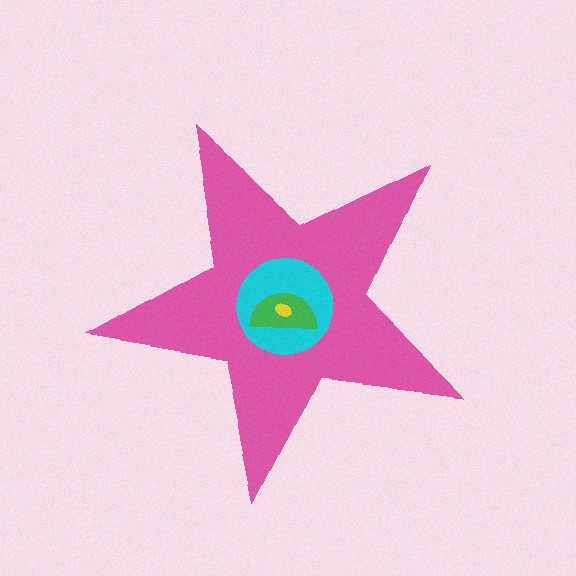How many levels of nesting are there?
4.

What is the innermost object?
The yellow ellipse.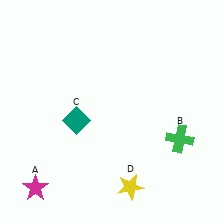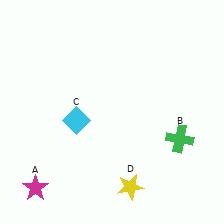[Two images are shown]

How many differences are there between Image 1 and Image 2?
There is 1 difference between the two images.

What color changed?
The diamond (C) changed from teal in Image 1 to cyan in Image 2.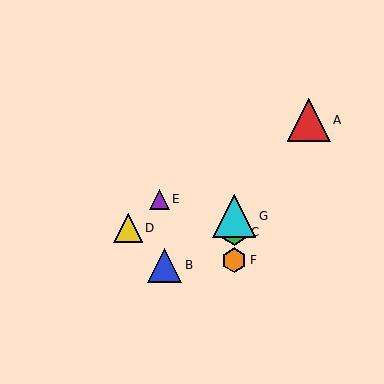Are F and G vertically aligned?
Yes, both are at x≈234.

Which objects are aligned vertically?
Objects C, F, G are aligned vertically.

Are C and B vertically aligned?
No, C is at x≈234 and B is at x≈165.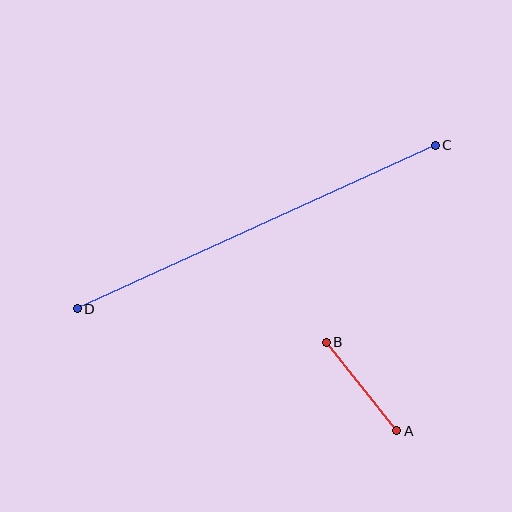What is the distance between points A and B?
The distance is approximately 113 pixels.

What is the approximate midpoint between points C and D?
The midpoint is at approximately (256, 227) pixels.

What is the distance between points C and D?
The distance is approximately 394 pixels.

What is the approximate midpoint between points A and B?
The midpoint is at approximately (361, 386) pixels.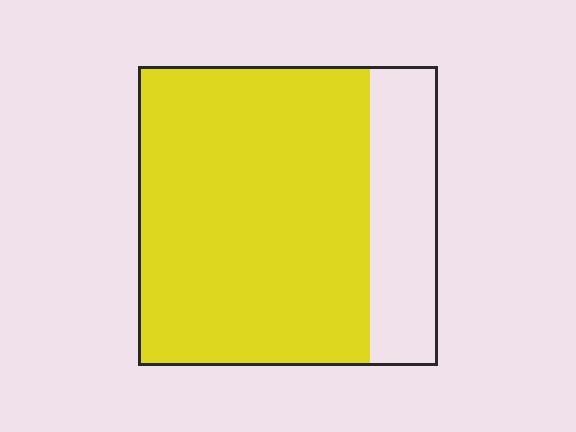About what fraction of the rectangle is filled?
About three quarters (3/4).